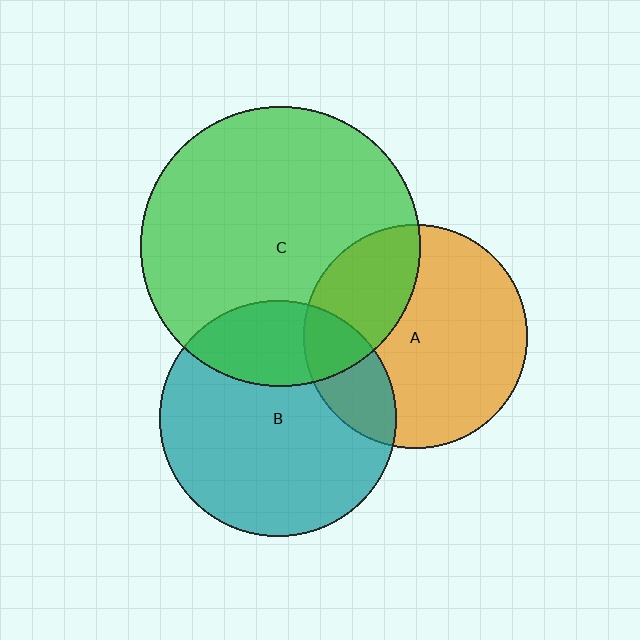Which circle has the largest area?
Circle C (green).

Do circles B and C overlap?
Yes.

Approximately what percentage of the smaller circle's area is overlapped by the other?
Approximately 25%.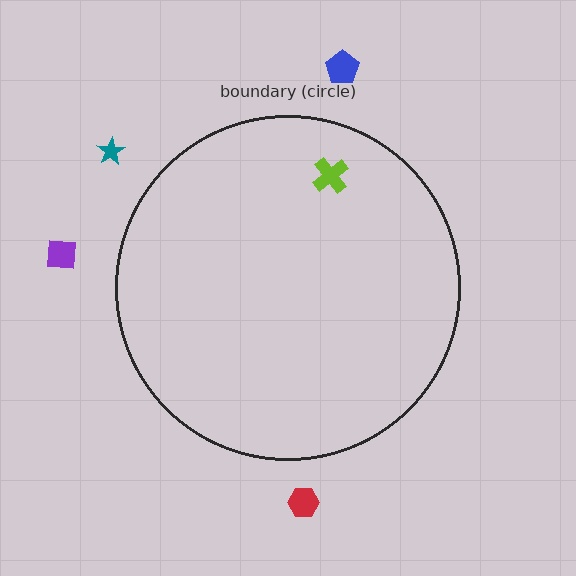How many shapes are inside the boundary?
1 inside, 4 outside.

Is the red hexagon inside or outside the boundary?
Outside.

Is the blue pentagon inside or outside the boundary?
Outside.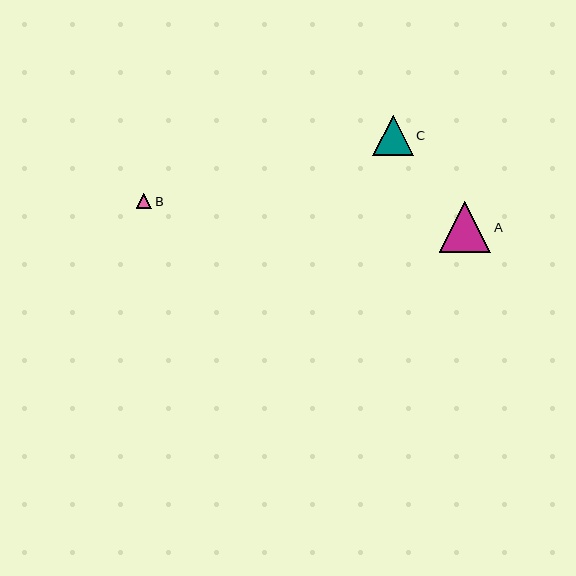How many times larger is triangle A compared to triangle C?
Triangle A is approximately 1.3 times the size of triangle C.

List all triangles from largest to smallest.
From largest to smallest: A, C, B.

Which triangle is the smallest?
Triangle B is the smallest with a size of approximately 15 pixels.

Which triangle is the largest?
Triangle A is the largest with a size of approximately 51 pixels.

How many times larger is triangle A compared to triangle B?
Triangle A is approximately 3.3 times the size of triangle B.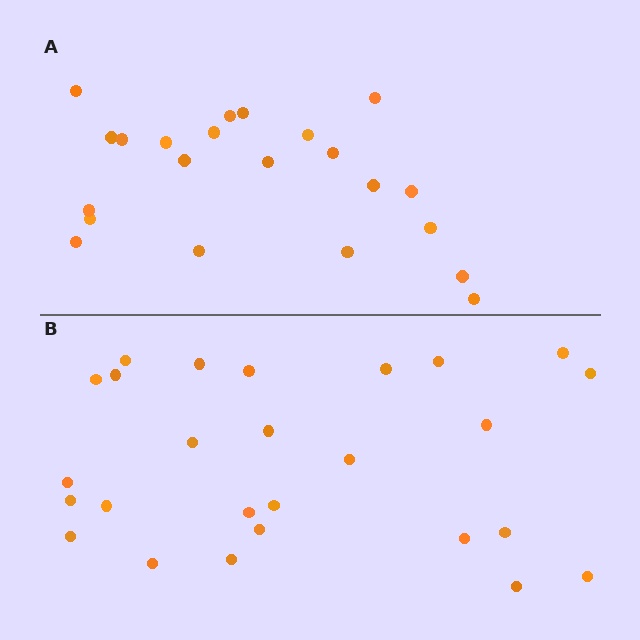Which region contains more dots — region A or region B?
Region B (the bottom region) has more dots.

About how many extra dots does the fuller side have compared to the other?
Region B has about 4 more dots than region A.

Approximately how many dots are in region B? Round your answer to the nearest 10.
About 30 dots. (The exact count is 26, which rounds to 30.)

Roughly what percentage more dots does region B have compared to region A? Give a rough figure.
About 20% more.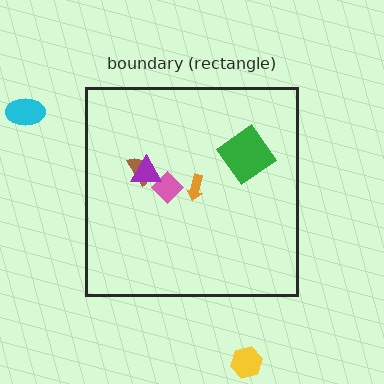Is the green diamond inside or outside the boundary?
Inside.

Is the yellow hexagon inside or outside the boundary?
Outside.